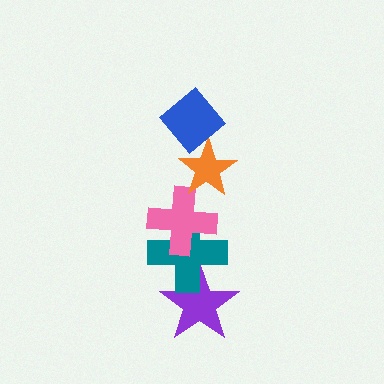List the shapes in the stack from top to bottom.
From top to bottom: the blue diamond, the orange star, the pink cross, the teal cross, the purple star.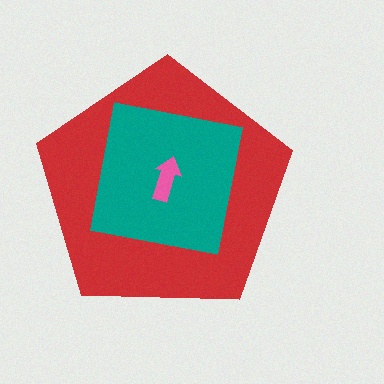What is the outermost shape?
The red pentagon.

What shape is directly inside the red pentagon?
The teal square.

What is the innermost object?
The pink arrow.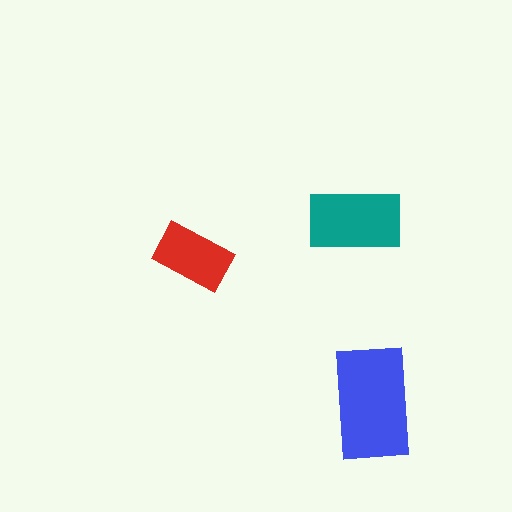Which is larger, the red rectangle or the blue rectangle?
The blue one.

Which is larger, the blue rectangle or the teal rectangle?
The blue one.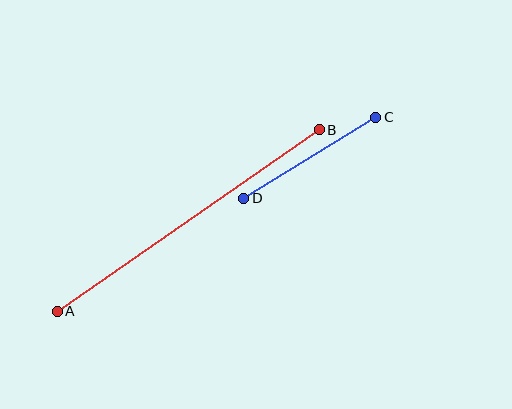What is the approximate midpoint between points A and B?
The midpoint is at approximately (188, 220) pixels.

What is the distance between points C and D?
The distance is approximately 155 pixels.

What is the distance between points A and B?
The distance is approximately 319 pixels.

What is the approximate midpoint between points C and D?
The midpoint is at approximately (310, 158) pixels.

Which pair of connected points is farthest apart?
Points A and B are farthest apart.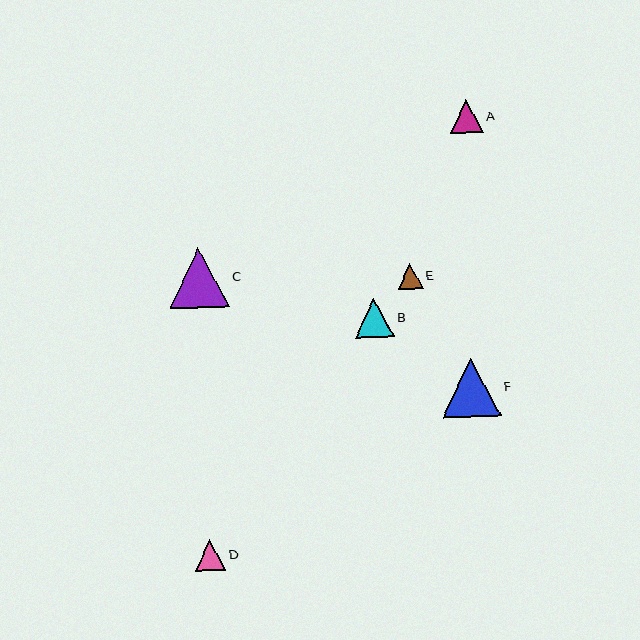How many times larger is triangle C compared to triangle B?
Triangle C is approximately 1.5 times the size of triangle B.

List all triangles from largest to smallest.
From largest to smallest: C, F, B, A, D, E.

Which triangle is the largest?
Triangle C is the largest with a size of approximately 60 pixels.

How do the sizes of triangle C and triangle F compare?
Triangle C and triangle F are approximately the same size.